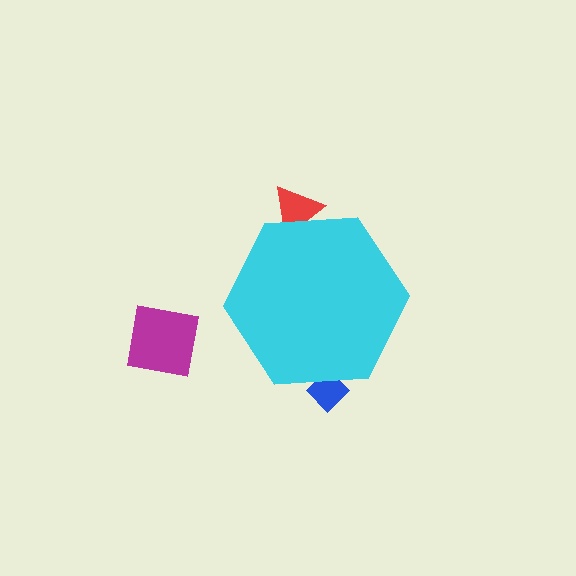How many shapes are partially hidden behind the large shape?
2 shapes are partially hidden.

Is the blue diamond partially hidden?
Yes, the blue diamond is partially hidden behind the cyan hexagon.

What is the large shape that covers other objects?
A cyan hexagon.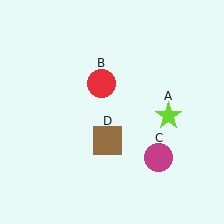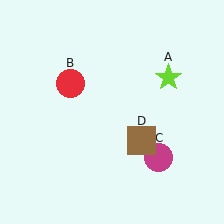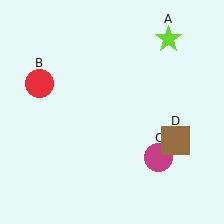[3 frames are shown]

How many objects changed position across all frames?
3 objects changed position: lime star (object A), red circle (object B), brown square (object D).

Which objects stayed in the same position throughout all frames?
Magenta circle (object C) remained stationary.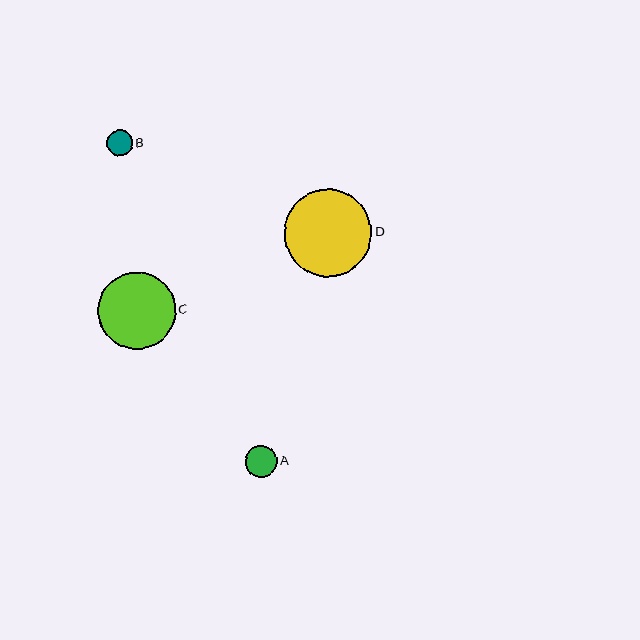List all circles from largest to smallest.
From largest to smallest: D, C, A, B.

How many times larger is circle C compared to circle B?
Circle C is approximately 3.0 times the size of circle B.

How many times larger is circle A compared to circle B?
Circle A is approximately 1.3 times the size of circle B.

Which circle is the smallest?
Circle B is the smallest with a size of approximately 26 pixels.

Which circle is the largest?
Circle D is the largest with a size of approximately 88 pixels.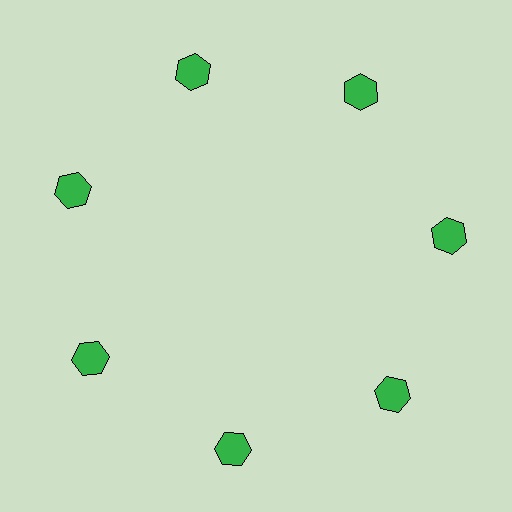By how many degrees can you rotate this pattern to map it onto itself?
The pattern maps onto itself every 51 degrees of rotation.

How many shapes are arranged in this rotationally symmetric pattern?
There are 7 shapes, arranged in 7 groups of 1.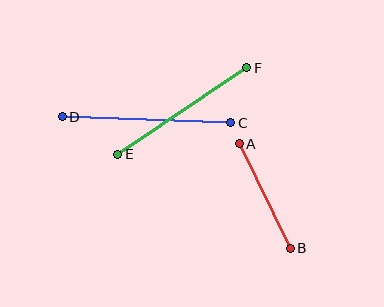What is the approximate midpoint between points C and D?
The midpoint is at approximately (147, 120) pixels.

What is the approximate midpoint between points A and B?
The midpoint is at approximately (265, 196) pixels.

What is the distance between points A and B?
The distance is approximately 116 pixels.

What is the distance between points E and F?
The distance is approximately 155 pixels.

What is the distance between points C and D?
The distance is approximately 168 pixels.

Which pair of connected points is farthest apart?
Points C and D are farthest apart.